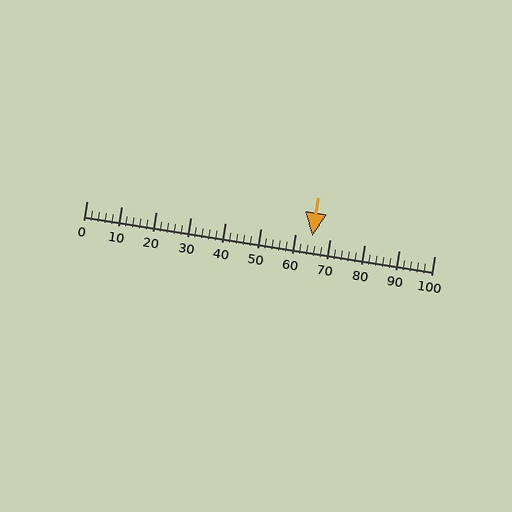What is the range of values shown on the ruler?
The ruler shows values from 0 to 100.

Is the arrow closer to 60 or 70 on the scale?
The arrow is closer to 60.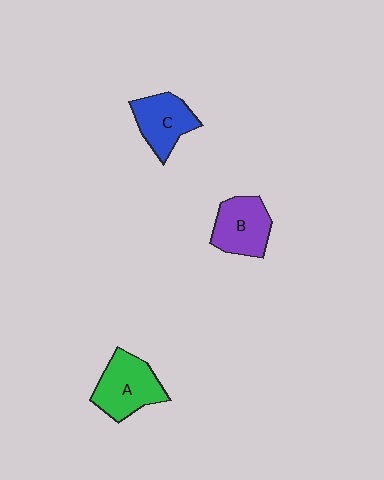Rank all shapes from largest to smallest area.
From largest to smallest: A (green), B (purple), C (blue).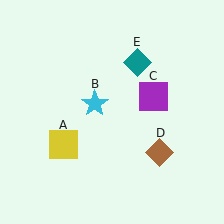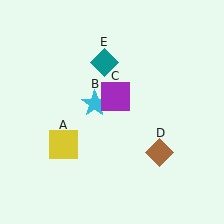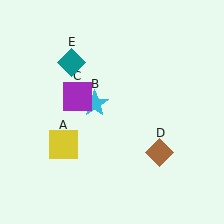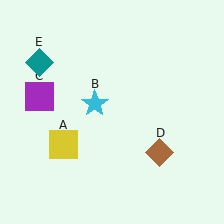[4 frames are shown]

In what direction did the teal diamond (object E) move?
The teal diamond (object E) moved left.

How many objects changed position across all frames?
2 objects changed position: purple square (object C), teal diamond (object E).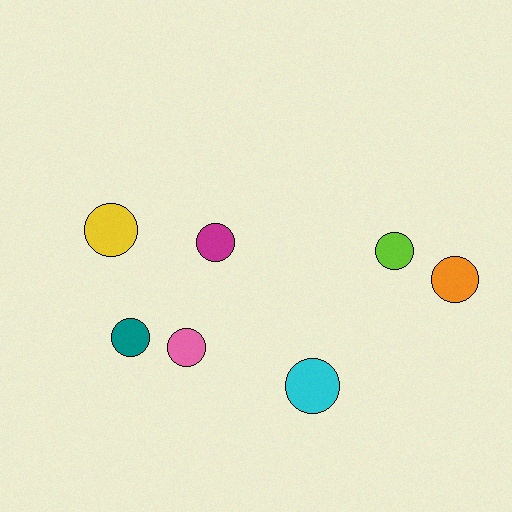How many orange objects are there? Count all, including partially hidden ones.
There is 1 orange object.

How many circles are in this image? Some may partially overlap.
There are 7 circles.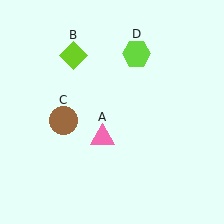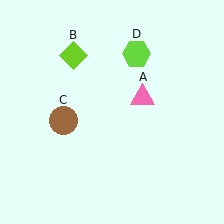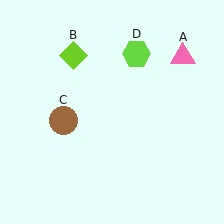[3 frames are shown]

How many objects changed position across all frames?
1 object changed position: pink triangle (object A).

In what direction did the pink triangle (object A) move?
The pink triangle (object A) moved up and to the right.